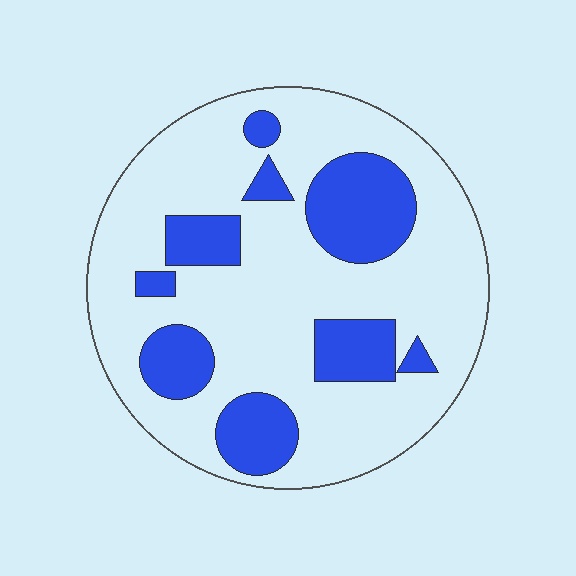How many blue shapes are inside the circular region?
9.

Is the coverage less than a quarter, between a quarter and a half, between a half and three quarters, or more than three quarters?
Between a quarter and a half.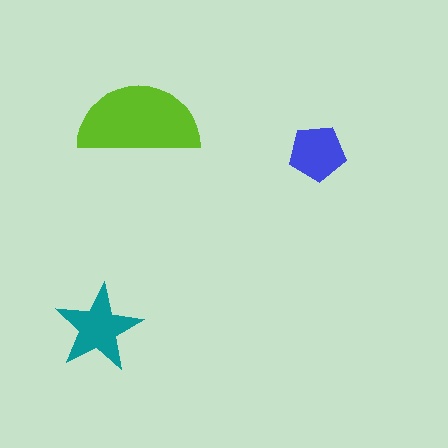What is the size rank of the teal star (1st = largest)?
2nd.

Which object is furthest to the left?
The teal star is leftmost.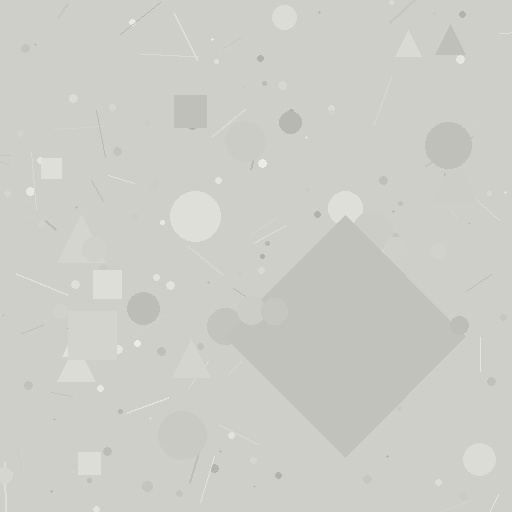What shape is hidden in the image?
A diamond is hidden in the image.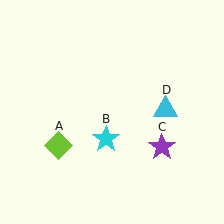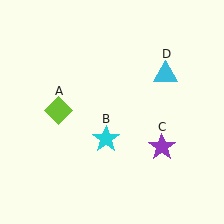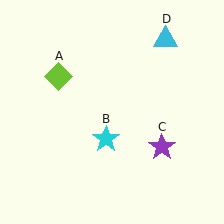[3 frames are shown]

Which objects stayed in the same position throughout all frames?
Cyan star (object B) and purple star (object C) remained stationary.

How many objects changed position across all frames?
2 objects changed position: lime diamond (object A), cyan triangle (object D).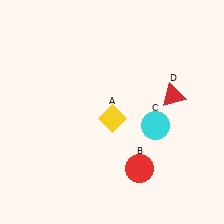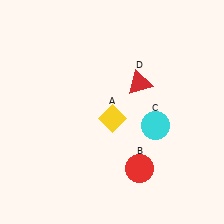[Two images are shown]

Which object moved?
The red triangle (D) moved left.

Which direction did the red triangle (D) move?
The red triangle (D) moved left.